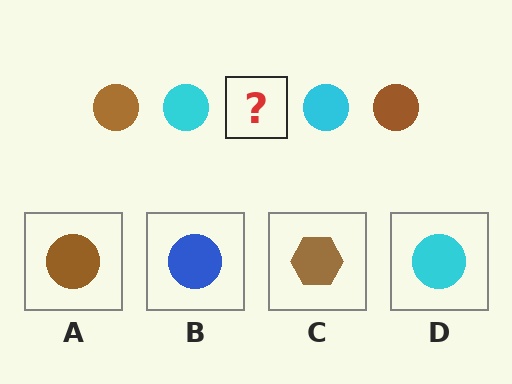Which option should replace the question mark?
Option A.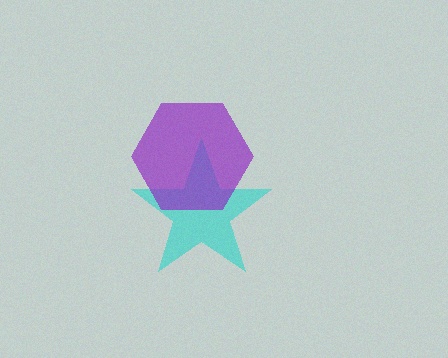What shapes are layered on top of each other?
The layered shapes are: a cyan star, a purple hexagon.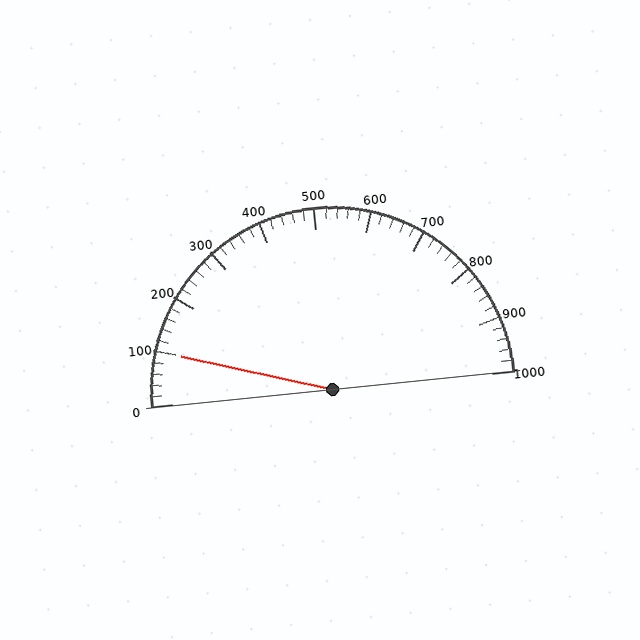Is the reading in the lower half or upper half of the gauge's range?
The reading is in the lower half of the range (0 to 1000).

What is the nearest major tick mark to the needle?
The nearest major tick mark is 100.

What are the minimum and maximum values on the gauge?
The gauge ranges from 0 to 1000.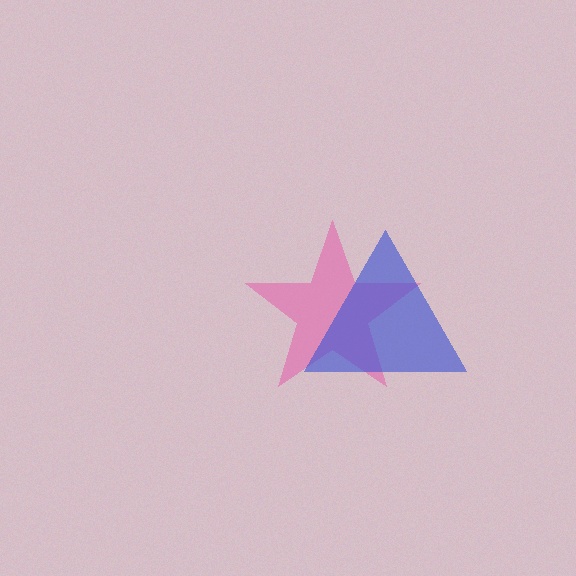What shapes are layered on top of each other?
The layered shapes are: a pink star, a blue triangle.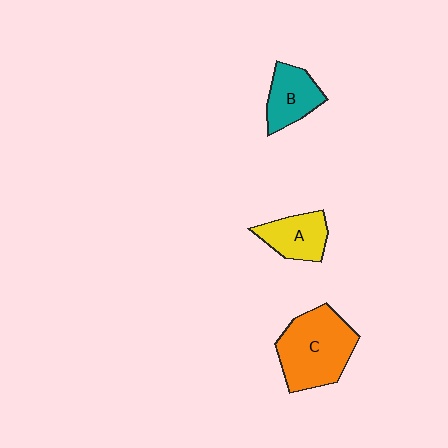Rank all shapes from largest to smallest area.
From largest to smallest: C (orange), B (teal), A (yellow).